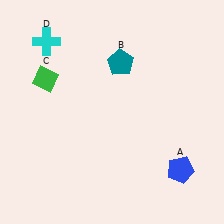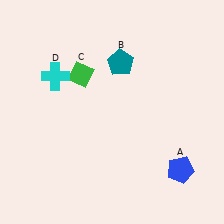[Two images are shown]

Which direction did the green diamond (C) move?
The green diamond (C) moved right.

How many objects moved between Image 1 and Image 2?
2 objects moved between the two images.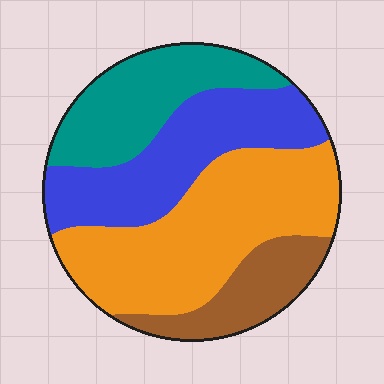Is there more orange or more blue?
Orange.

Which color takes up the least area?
Brown, at roughly 15%.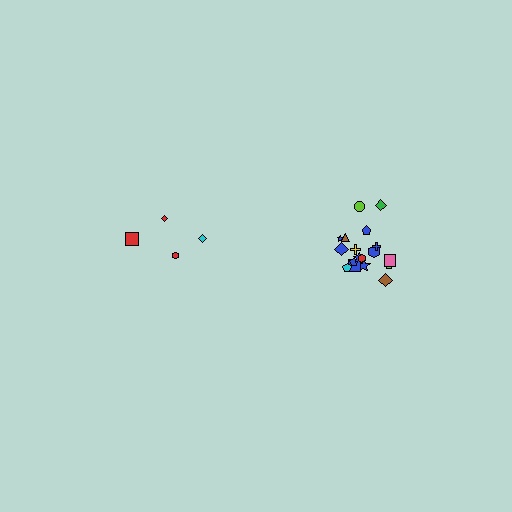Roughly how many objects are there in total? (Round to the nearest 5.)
Roughly 20 objects in total.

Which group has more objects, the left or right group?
The right group.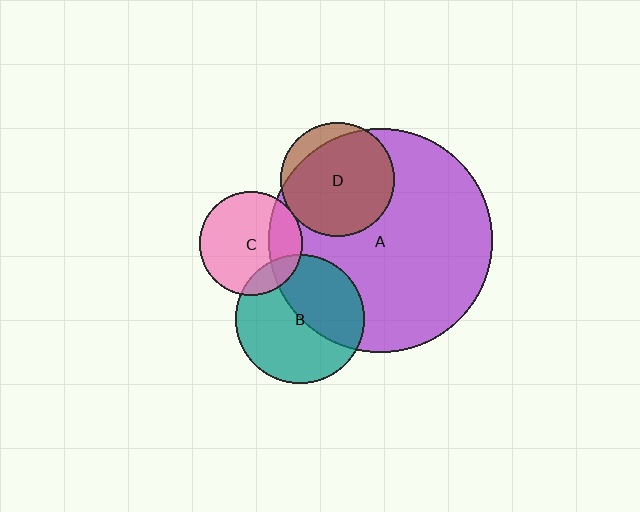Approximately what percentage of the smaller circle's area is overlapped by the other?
Approximately 5%.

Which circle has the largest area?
Circle A (purple).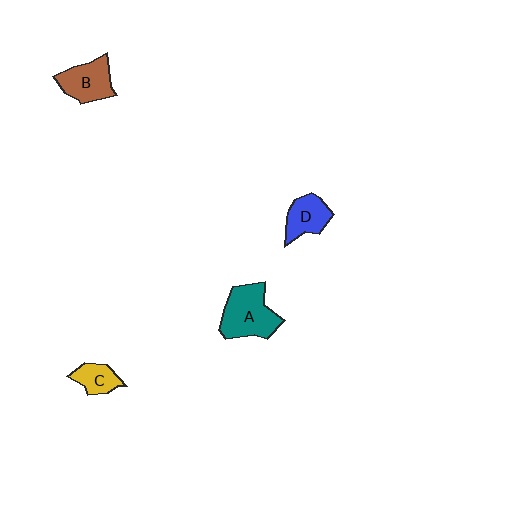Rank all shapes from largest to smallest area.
From largest to smallest: A (teal), B (brown), D (blue), C (yellow).